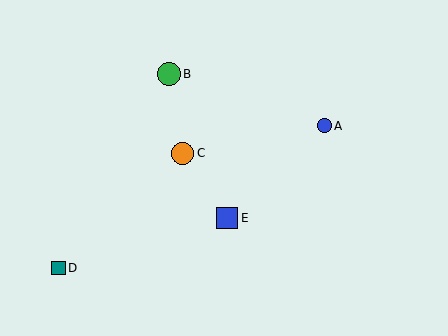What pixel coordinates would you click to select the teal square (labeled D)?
Click at (59, 268) to select the teal square D.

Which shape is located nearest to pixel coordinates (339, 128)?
The blue circle (labeled A) at (324, 126) is nearest to that location.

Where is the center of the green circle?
The center of the green circle is at (169, 74).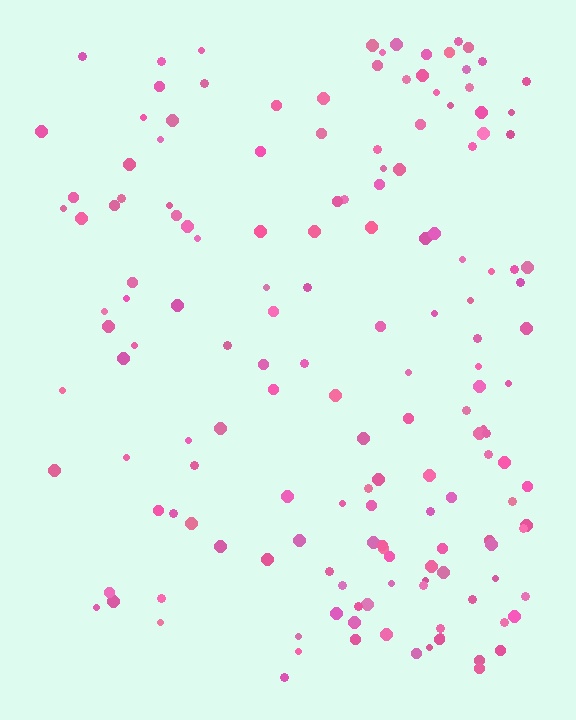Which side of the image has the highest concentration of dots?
The right.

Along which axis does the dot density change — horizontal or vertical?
Horizontal.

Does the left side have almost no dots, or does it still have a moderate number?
Still a moderate number, just noticeably fewer than the right.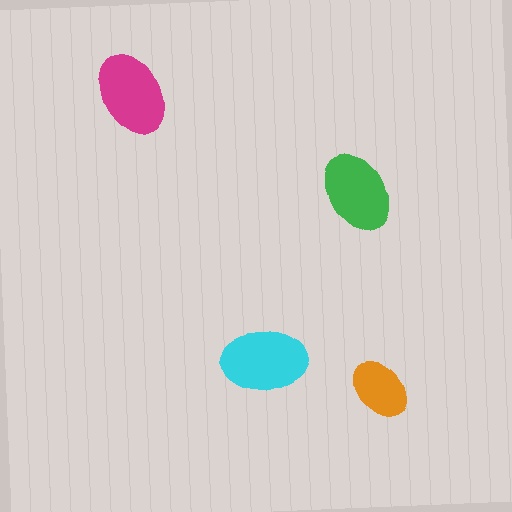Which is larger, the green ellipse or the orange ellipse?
The green one.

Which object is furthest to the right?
The orange ellipse is rightmost.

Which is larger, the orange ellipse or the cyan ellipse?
The cyan one.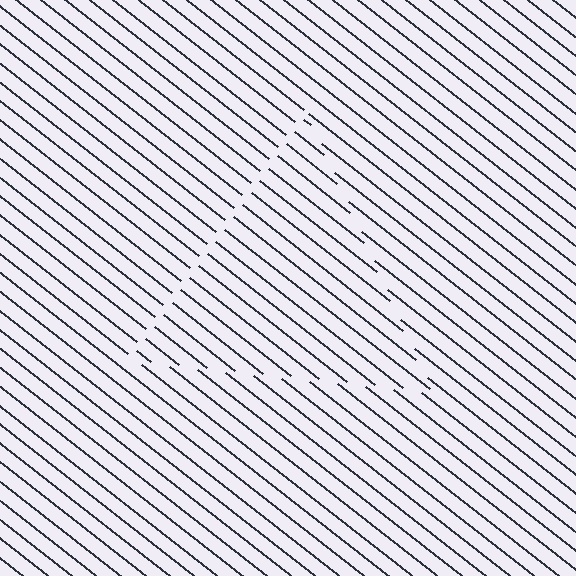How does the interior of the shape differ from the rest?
The interior of the shape contains the same grating, shifted by half a period — the contour is defined by the phase discontinuity where line-ends from the inner and outer gratings abut.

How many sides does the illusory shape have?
3 sides — the line-ends trace a triangle.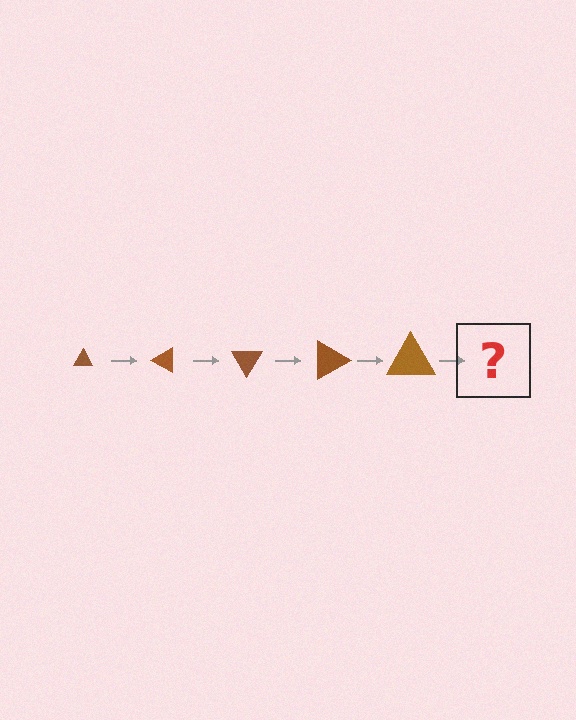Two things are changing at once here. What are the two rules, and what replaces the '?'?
The two rules are that the triangle grows larger each step and it rotates 30 degrees each step. The '?' should be a triangle, larger than the previous one and rotated 150 degrees from the start.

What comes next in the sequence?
The next element should be a triangle, larger than the previous one and rotated 150 degrees from the start.